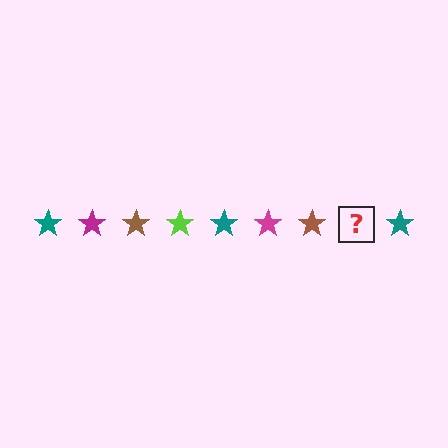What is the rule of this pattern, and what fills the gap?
The rule is that the pattern cycles through teal, magenta, brown, lime stars. The gap should be filled with a lime star.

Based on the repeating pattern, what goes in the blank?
The blank should be a lime star.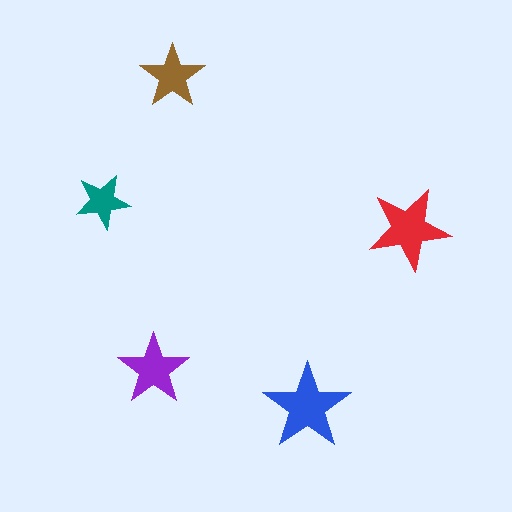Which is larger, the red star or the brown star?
The red one.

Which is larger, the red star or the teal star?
The red one.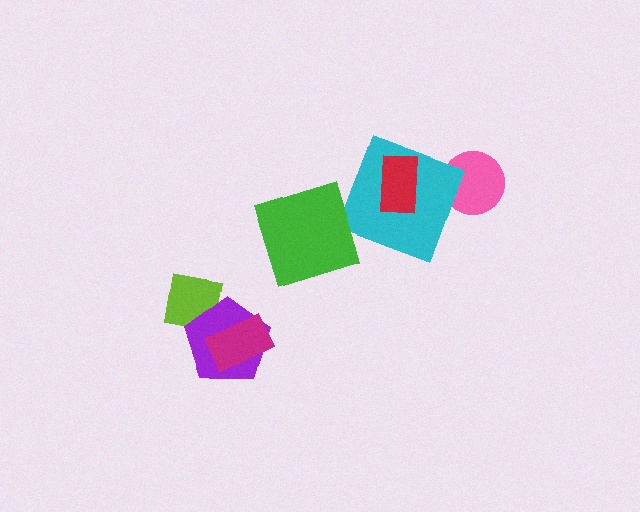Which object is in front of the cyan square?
The red rectangle is in front of the cyan square.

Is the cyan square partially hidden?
Yes, it is partially covered by another shape.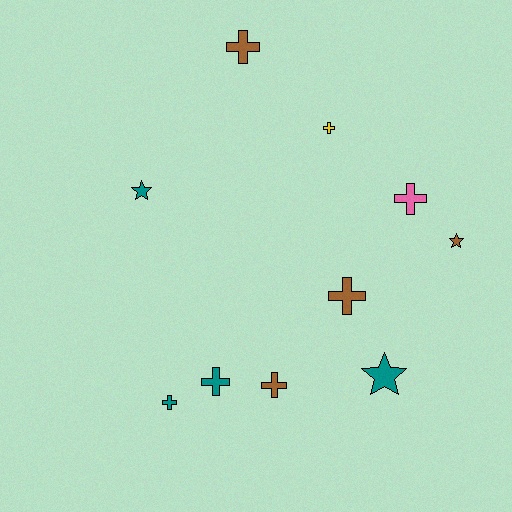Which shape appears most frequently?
Cross, with 7 objects.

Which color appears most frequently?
Brown, with 4 objects.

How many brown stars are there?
There is 1 brown star.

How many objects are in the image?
There are 10 objects.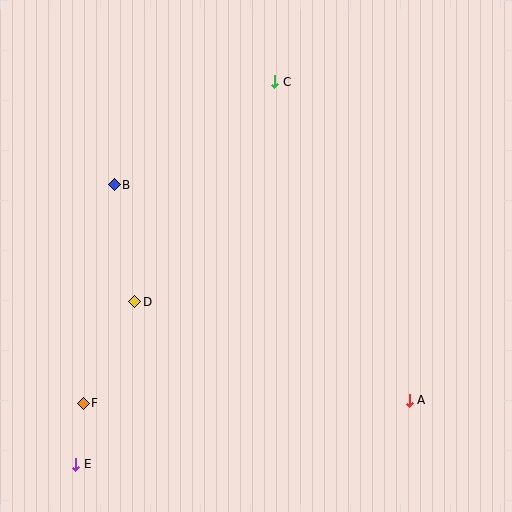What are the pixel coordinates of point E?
Point E is at (76, 464).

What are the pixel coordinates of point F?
Point F is at (83, 403).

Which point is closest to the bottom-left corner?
Point E is closest to the bottom-left corner.